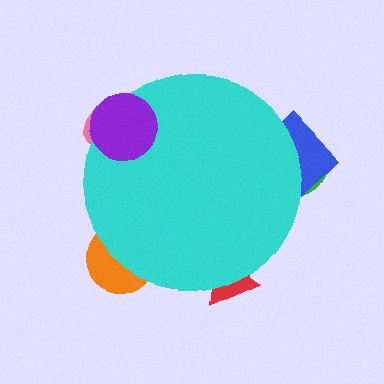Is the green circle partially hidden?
Yes, the green circle is partially hidden behind the cyan circle.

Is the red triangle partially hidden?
Yes, the red triangle is partially hidden behind the cyan circle.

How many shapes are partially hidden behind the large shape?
5 shapes are partially hidden.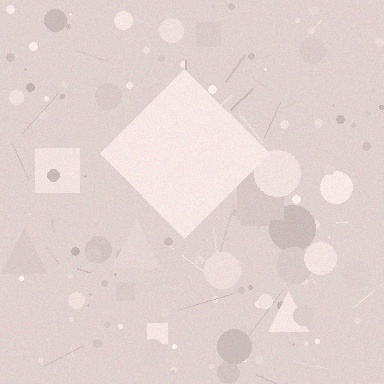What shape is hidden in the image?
A diamond is hidden in the image.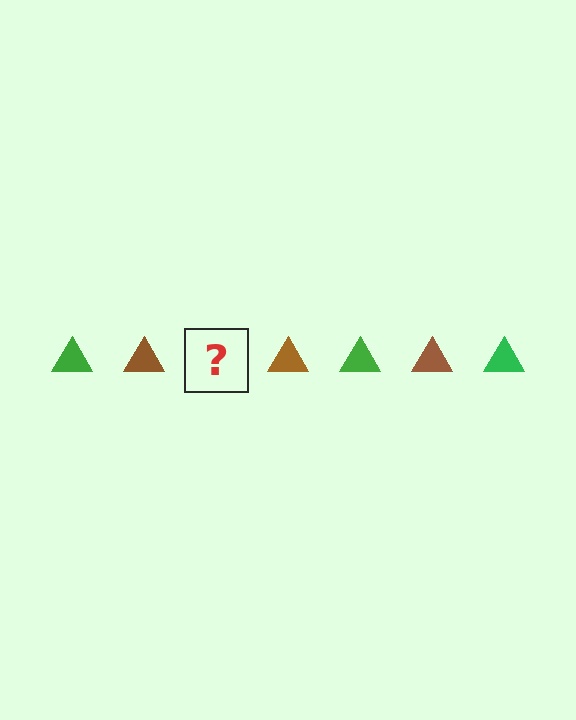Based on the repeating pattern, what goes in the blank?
The blank should be a green triangle.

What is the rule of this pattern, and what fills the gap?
The rule is that the pattern cycles through green, brown triangles. The gap should be filled with a green triangle.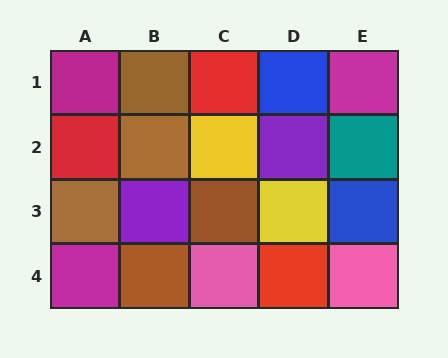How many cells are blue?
2 cells are blue.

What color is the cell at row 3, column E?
Blue.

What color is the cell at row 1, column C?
Red.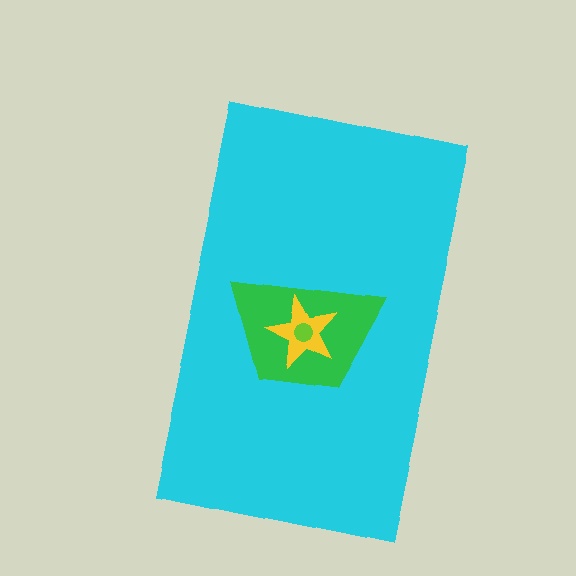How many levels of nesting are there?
4.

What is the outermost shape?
The cyan rectangle.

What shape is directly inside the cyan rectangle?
The green trapezoid.